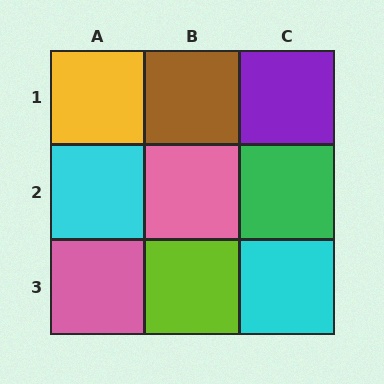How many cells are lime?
1 cell is lime.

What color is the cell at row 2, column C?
Green.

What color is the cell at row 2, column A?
Cyan.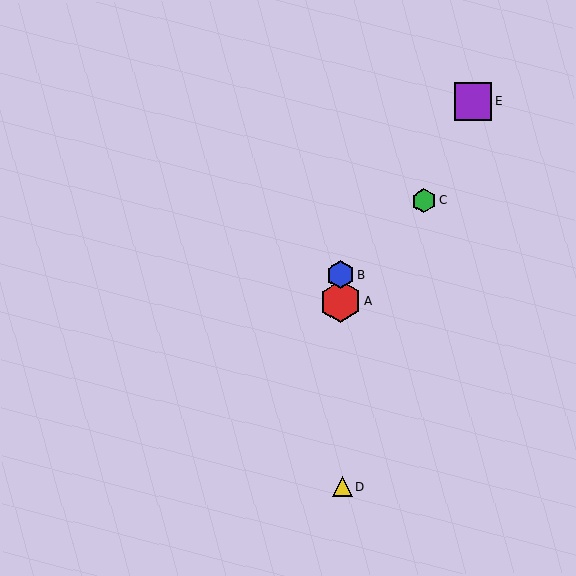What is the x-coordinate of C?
Object C is at x≈424.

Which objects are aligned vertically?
Objects A, B, D are aligned vertically.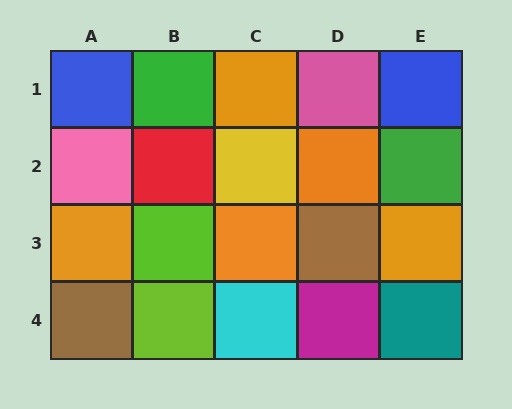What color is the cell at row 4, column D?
Magenta.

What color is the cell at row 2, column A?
Pink.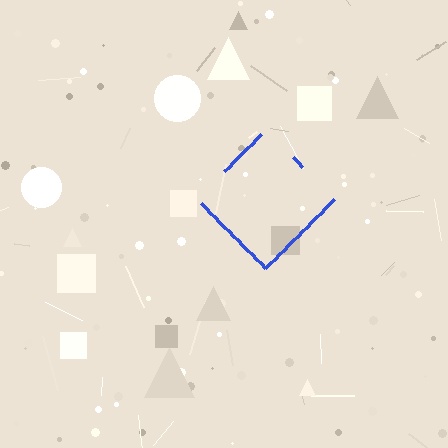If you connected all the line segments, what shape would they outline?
They would outline a diamond.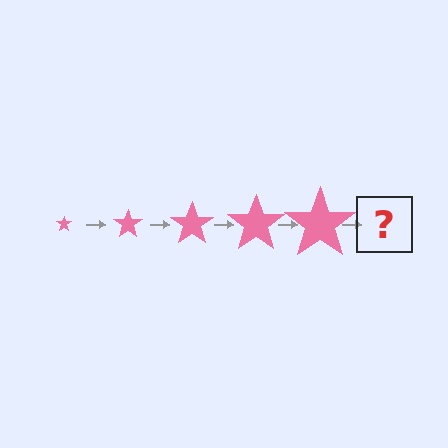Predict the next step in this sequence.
The next step is a pink star, larger than the previous one.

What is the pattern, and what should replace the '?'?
The pattern is that the star gets progressively larger each step. The '?' should be a pink star, larger than the previous one.